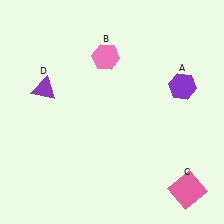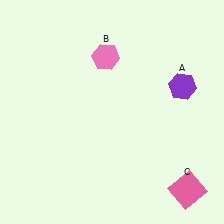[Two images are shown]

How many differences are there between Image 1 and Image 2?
There is 1 difference between the two images.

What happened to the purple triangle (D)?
The purple triangle (D) was removed in Image 2. It was in the top-left area of Image 1.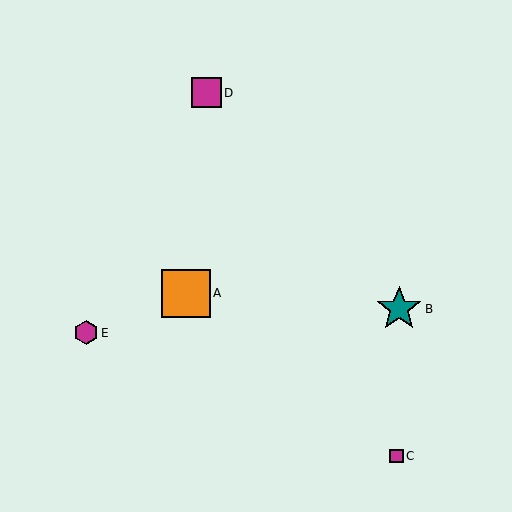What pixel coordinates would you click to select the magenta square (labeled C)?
Click at (396, 456) to select the magenta square C.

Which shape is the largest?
The orange square (labeled A) is the largest.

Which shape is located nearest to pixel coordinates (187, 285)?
The orange square (labeled A) at (186, 293) is nearest to that location.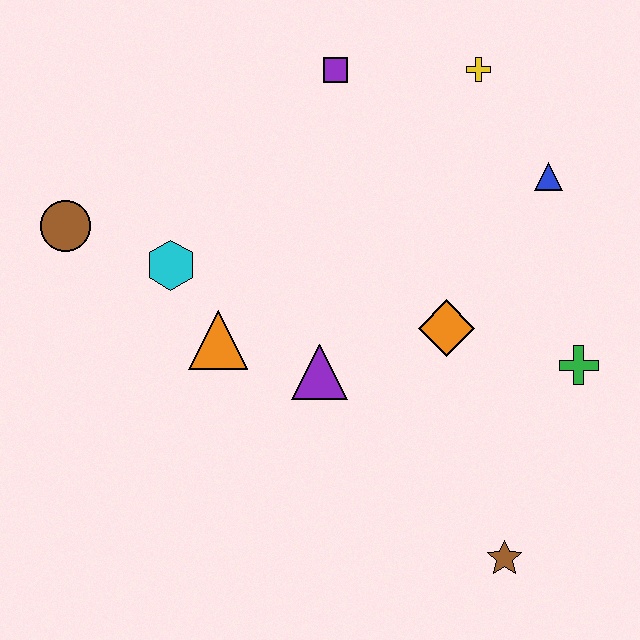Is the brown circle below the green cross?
No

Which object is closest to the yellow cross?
The blue triangle is closest to the yellow cross.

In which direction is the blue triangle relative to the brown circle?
The blue triangle is to the right of the brown circle.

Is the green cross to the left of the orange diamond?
No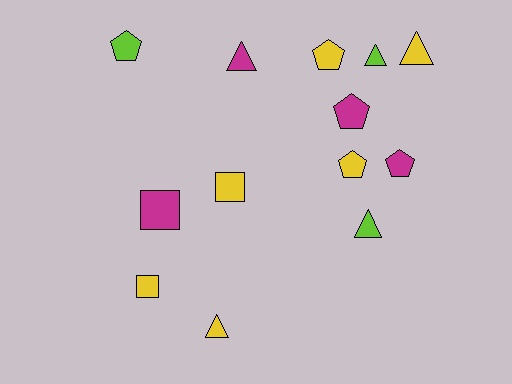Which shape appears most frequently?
Pentagon, with 5 objects.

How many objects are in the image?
There are 13 objects.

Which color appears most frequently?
Yellow, with 6 objects.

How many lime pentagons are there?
There is 1 lime pentagon.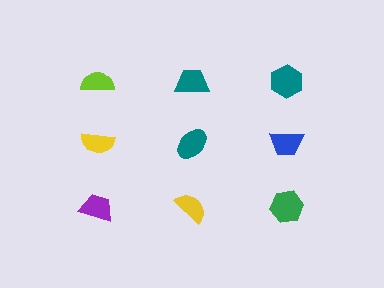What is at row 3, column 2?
A yellow semicircle.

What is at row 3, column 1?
A purple trapezoid.